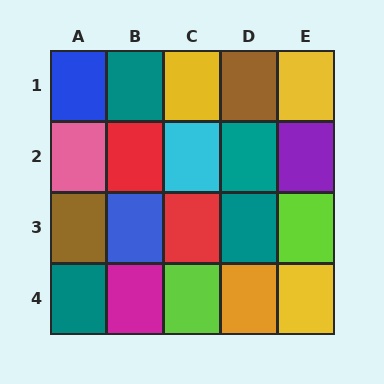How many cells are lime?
2 cells are lime.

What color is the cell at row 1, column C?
Yellow.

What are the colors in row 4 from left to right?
Teal, magenta, lime, orange, yellow.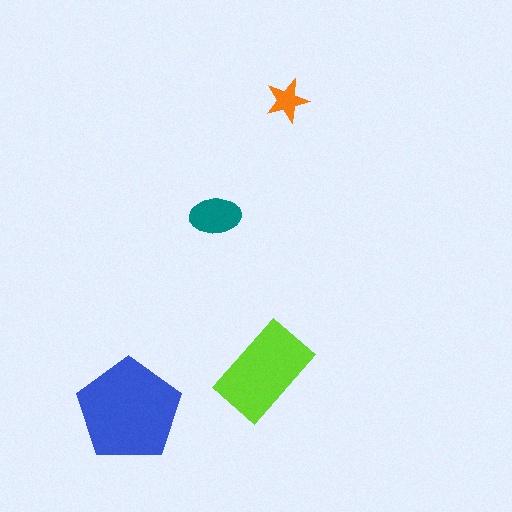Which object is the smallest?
The orange star.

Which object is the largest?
The blue pentagon.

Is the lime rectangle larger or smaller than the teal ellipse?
Larger.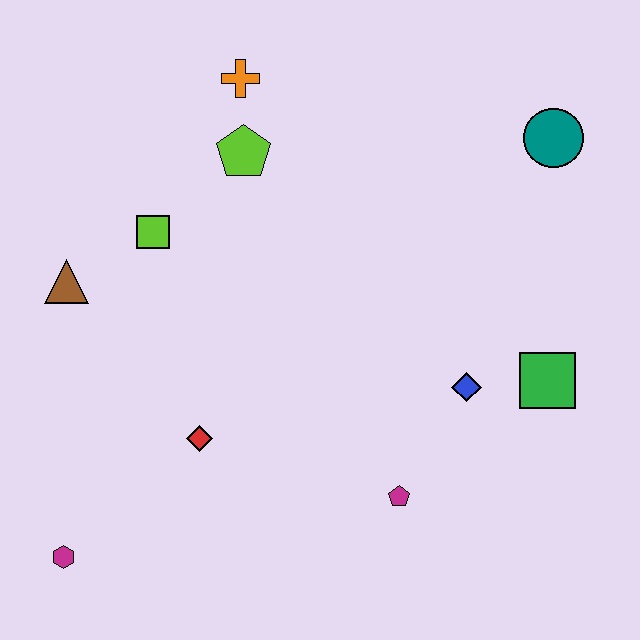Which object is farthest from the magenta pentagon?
The orange cross is farthest from the magenta pentagon.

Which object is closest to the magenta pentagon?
The blue diamond is closest to the magenta pentagon.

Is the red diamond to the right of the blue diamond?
No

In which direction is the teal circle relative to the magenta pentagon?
The teal circle is above the magenta pentagon.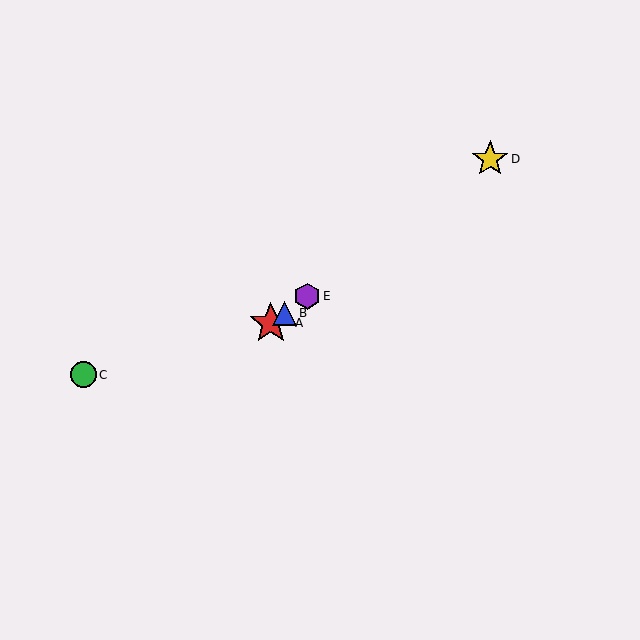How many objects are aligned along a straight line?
4 objects (A, B, D, E) are aligned along a straight line.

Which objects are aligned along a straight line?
Objects A, B, D, E are aligned along a straight line.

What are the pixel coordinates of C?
Object C is at (83, 375).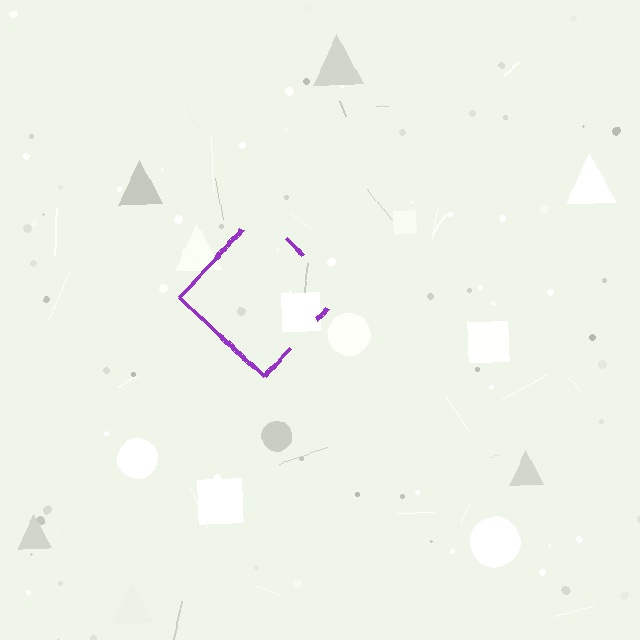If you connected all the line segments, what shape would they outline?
They would outline a diamond.